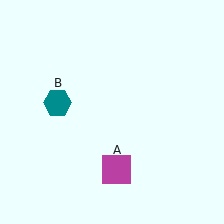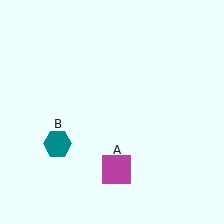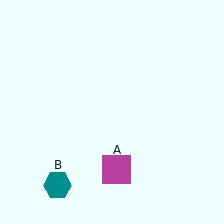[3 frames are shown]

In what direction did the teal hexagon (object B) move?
The teal hexagon (object B) moved down.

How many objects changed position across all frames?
1 object changed position: teal hexagon (object B).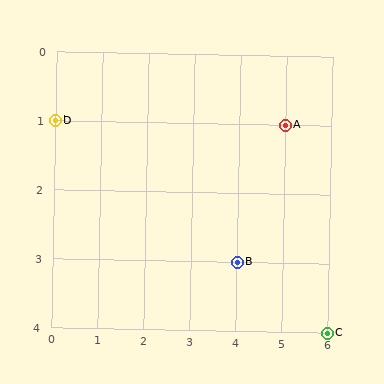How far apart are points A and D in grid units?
Points A and D are 5 columns apart.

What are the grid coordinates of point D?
Point D is at grid coordinates (0, 1).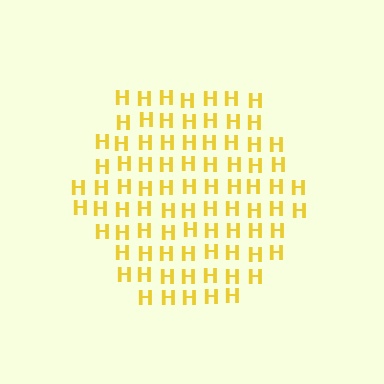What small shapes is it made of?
It is made of small letter H's.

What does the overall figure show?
The overall figure shows a hexagon.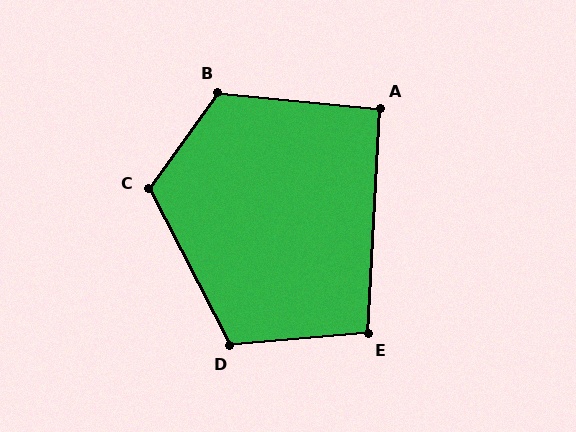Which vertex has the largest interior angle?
B, at approximately 120 degrees.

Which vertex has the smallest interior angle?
A, at approximately 92 degrees.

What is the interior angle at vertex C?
Approximately 117 degrees (obtuse).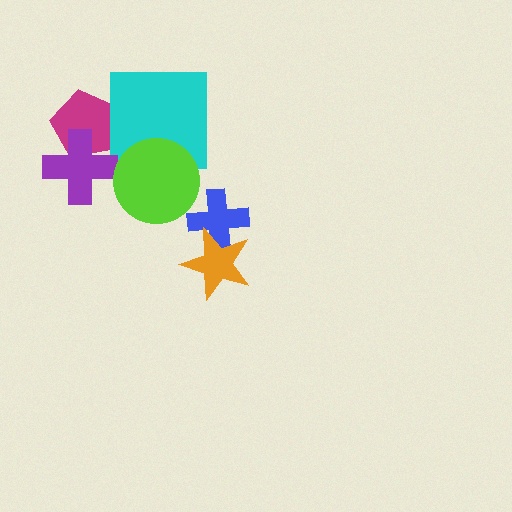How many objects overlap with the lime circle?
1 object overlaps with the lime circle.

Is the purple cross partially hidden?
No, no other shape covers it.